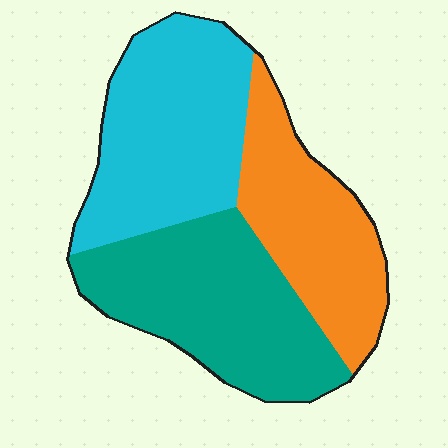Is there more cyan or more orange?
Cyan.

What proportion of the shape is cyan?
Cyan covers about 35% of the shape.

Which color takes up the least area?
Orange, at roughly 30%.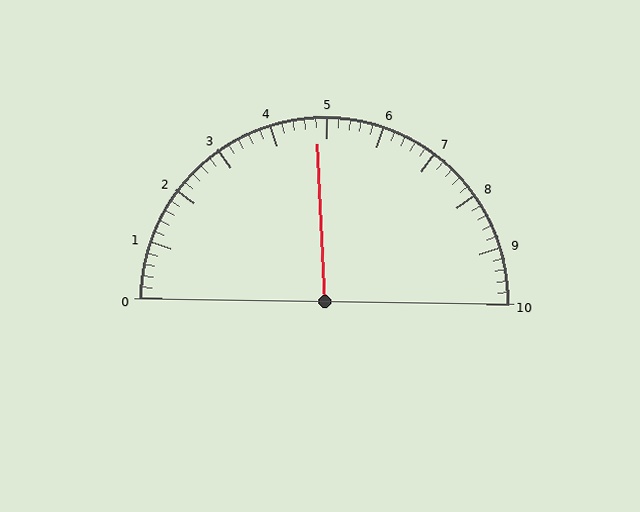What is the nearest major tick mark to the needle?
The nearest major tick mark is 5.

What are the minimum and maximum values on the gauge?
The gauge ranges from 0 to 10.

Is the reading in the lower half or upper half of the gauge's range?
The reading is in the lower half of the range (0 to 10).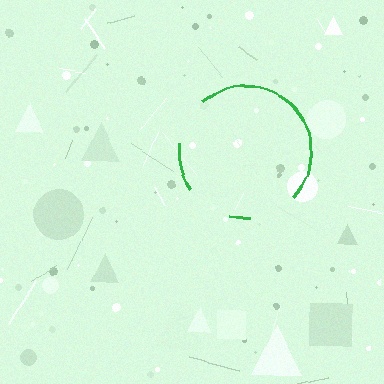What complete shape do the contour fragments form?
The contour fragments form a circle.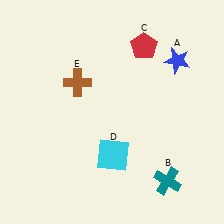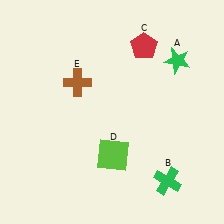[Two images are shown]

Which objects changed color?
A changed from blue to green. B changed from teal to green. D changed from cyan to lime.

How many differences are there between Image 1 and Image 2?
There are 3 differences between the two images.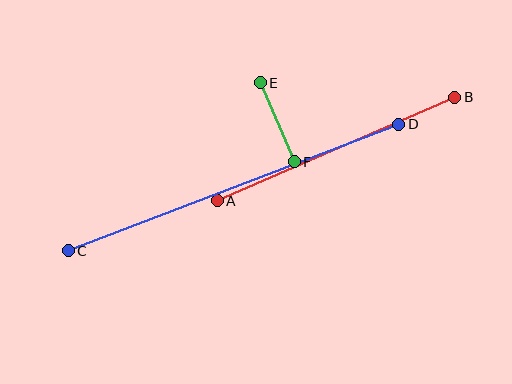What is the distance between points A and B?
The distance is approximately 259 pixels.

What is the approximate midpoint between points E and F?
The midpoint is at approximately (277, 122) pixels.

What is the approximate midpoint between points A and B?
The midpoint is at approximately (336, 149) pixels.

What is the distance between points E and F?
The distance is approximately 86 pixels.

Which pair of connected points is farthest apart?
Points C and D are farthest apart.